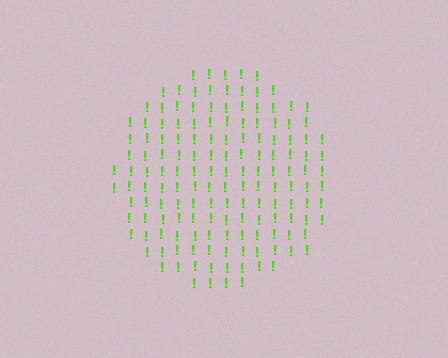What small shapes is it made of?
It is made of small exclamation marks.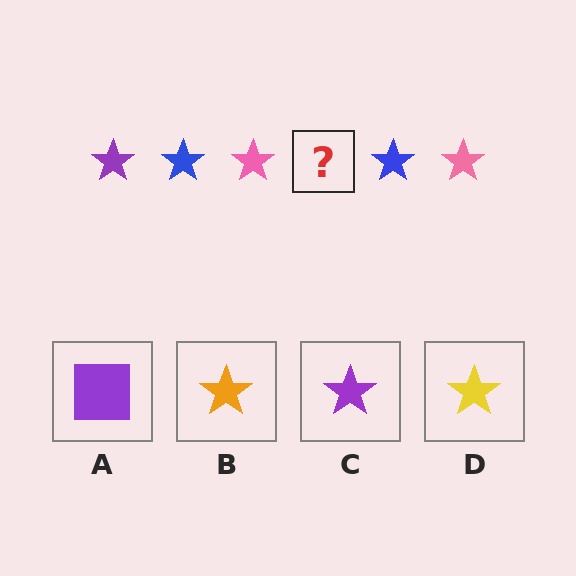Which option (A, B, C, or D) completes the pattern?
C.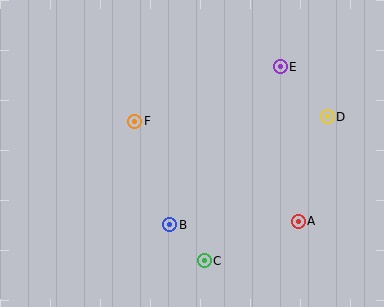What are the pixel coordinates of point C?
Point C is at (204, 261).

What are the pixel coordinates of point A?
Point A is at (298, 221).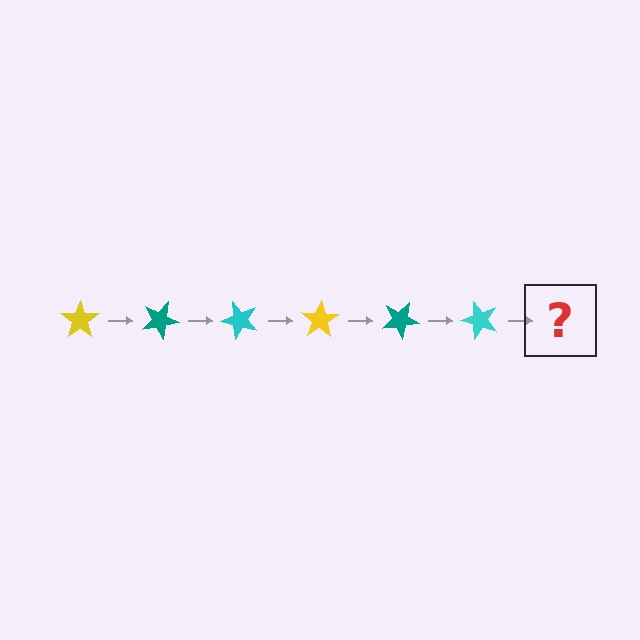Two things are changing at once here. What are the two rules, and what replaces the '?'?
The two rules are that it rotates 25 degrees each step and the color cycles through yellow, teal, and cyan. The '?' should be a yellow star, rotated 150 degrees from the start.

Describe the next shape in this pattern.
It should be a yellow star, rotated 150 degrees from the start.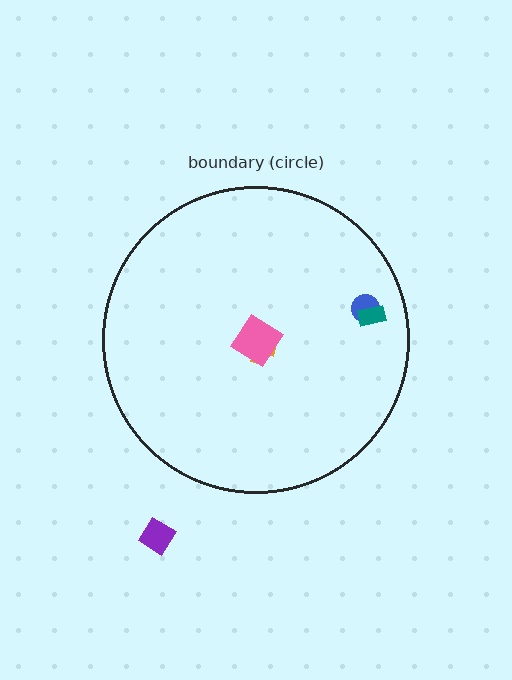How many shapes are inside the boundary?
4 inside, 1 outside.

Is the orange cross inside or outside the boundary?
Inside.